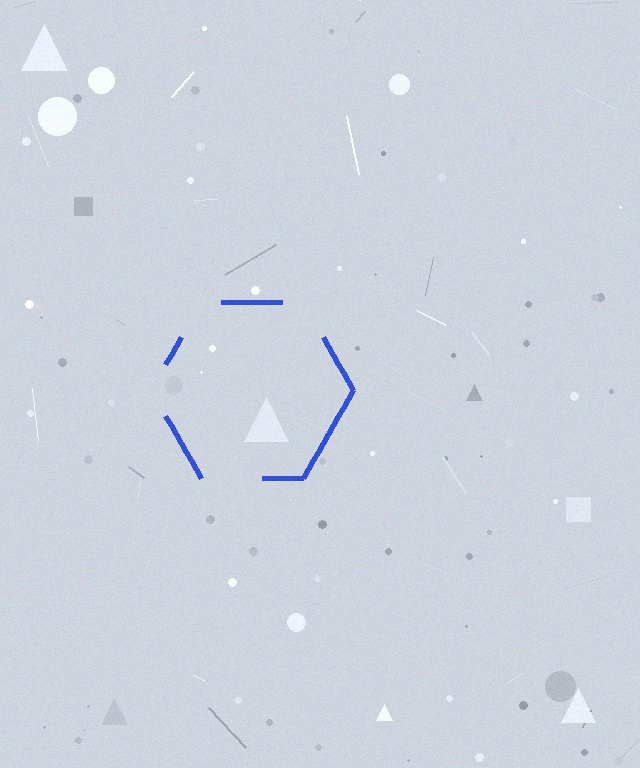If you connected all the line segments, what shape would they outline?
They would outline a hexagon.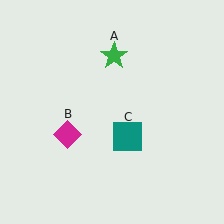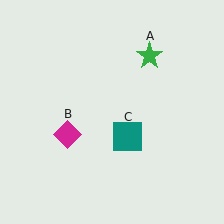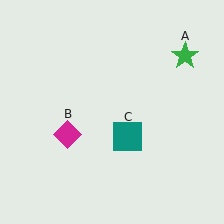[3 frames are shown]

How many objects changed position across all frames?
1 object changed position: green star (object A).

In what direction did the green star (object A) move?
The green star (object A) moved right.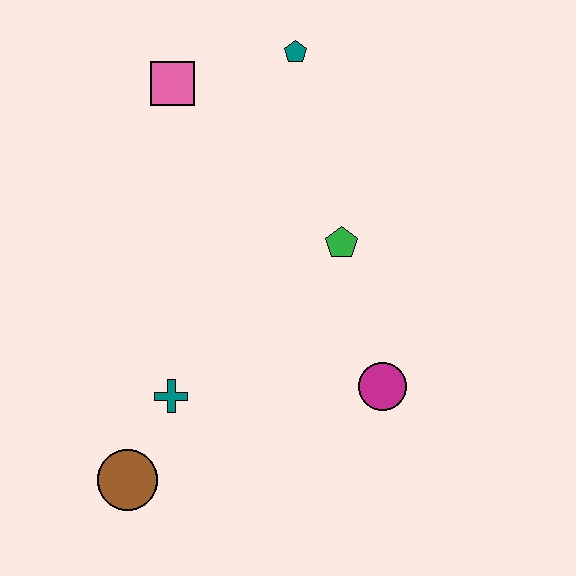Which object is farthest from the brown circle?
The teal pentagon is farthest from the brown circle.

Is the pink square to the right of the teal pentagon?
No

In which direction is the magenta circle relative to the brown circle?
The magenta circle is to the right of the brown circle.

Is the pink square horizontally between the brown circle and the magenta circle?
Yes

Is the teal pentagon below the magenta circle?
No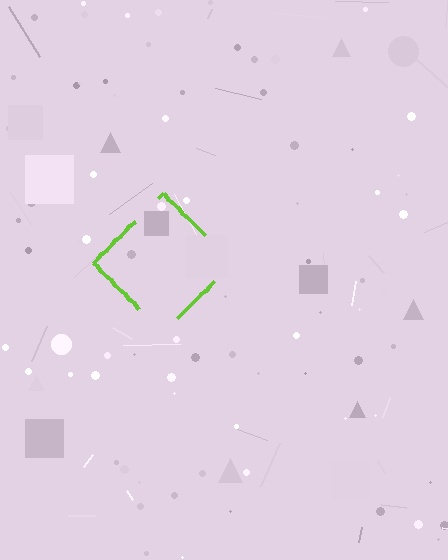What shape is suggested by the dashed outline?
The dashed outline suggests a diamond.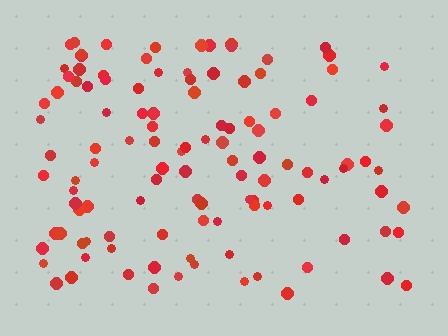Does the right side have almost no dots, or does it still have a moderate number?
Still a moderate number, just noticeably fewer than the left.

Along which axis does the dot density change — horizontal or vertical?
Horizontal.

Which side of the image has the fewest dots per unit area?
The right.